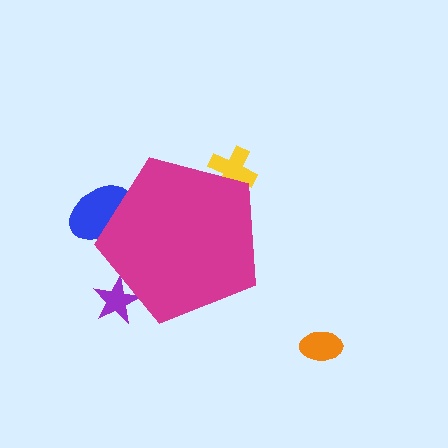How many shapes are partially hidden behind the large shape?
3 shapes are partially hidden.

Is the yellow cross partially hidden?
Yes, the yellow cross is partially hidden behind the magenta pentagon.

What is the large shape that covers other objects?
A magenta pentagon.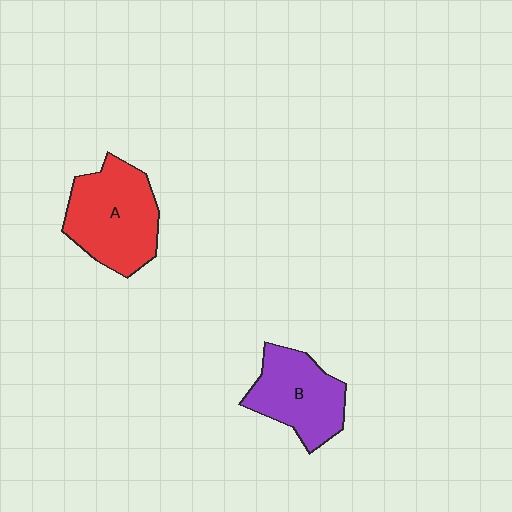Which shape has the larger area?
Shape A (red).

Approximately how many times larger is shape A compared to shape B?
Approximately 1.2 times.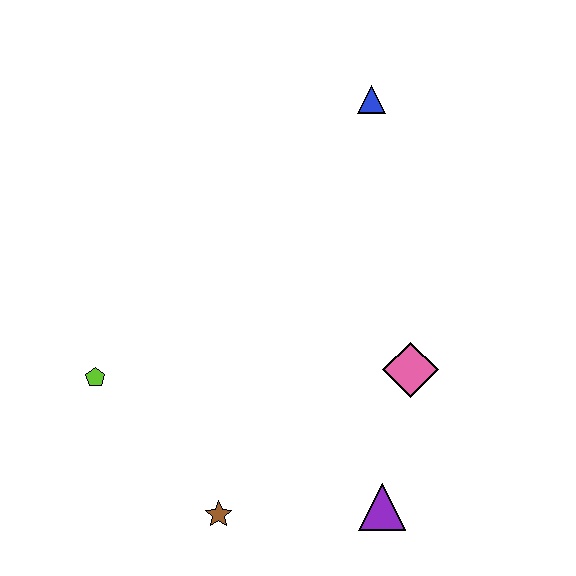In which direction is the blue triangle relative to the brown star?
The blue triangle is above the brown star.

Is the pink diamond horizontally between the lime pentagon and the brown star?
No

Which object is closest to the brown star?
The purple triangle is closest to the brown star.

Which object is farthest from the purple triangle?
The blue triangle is farthest from the purple triangle.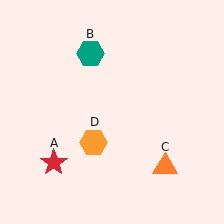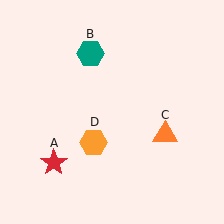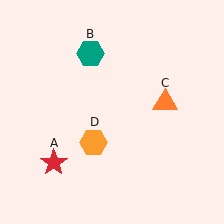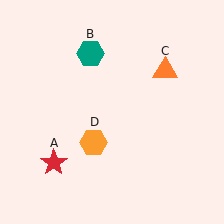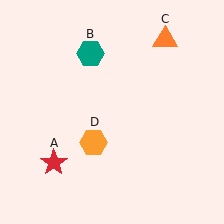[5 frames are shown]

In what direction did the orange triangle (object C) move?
The orange triangle (object C) moved up.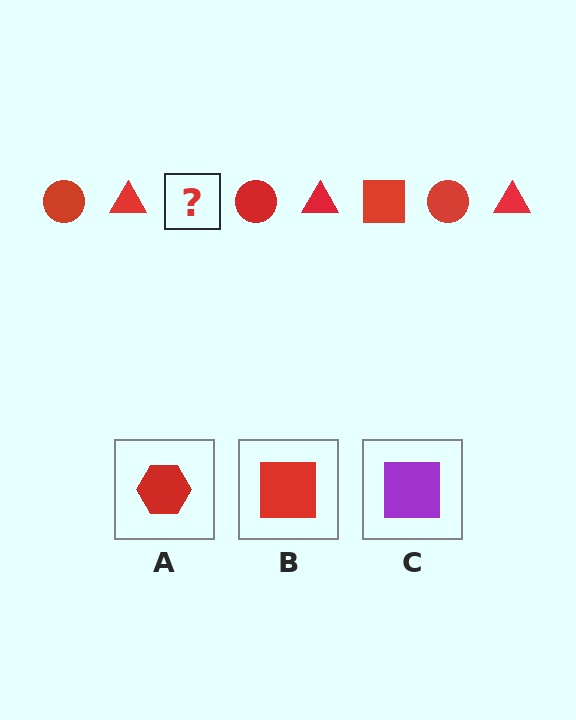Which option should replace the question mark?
Option B.